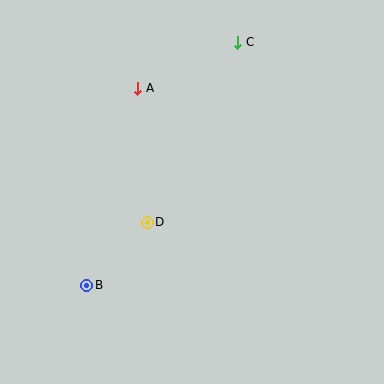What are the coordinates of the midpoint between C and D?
The midpoint between C and D is at (192, 132).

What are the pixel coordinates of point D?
Point D is at (147, 222).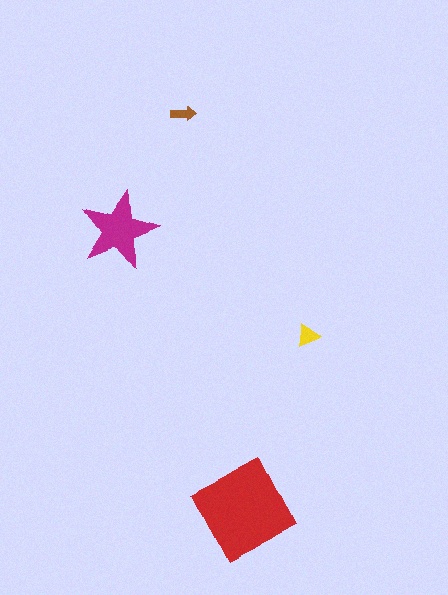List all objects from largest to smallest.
The red square, the magenta star, the yellow triangle, the brown arrow.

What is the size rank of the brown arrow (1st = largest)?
4th.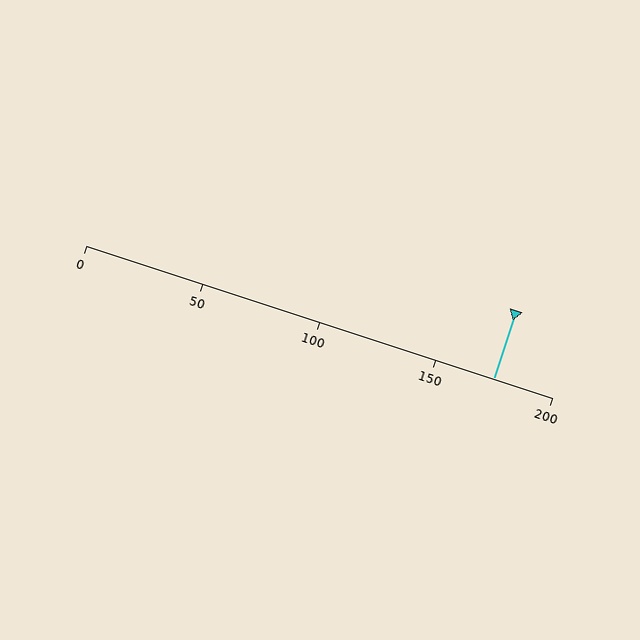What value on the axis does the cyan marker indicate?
The marker indicates approximately 175.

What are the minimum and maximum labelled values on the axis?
The axis runs from 0 to 200.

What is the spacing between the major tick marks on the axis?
The major ticks are spaced 50 apart.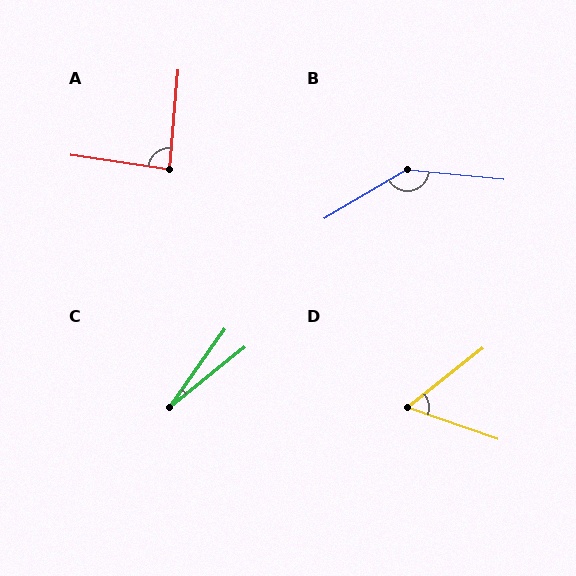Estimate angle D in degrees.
Approximately 58 degrees.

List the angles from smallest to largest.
C (16°), D (58°), A (86°), B (144°).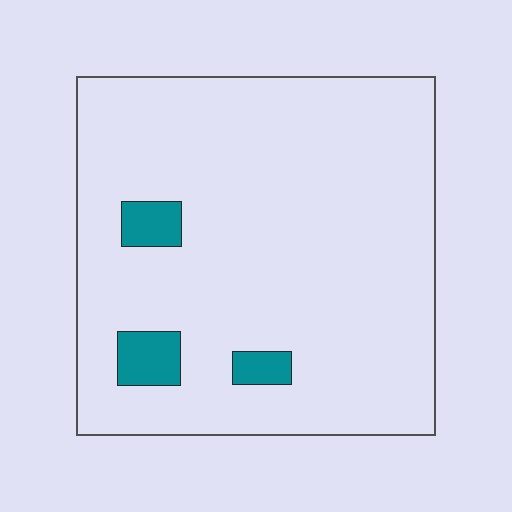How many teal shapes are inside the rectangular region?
3.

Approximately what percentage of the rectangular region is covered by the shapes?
Approximately 5%.